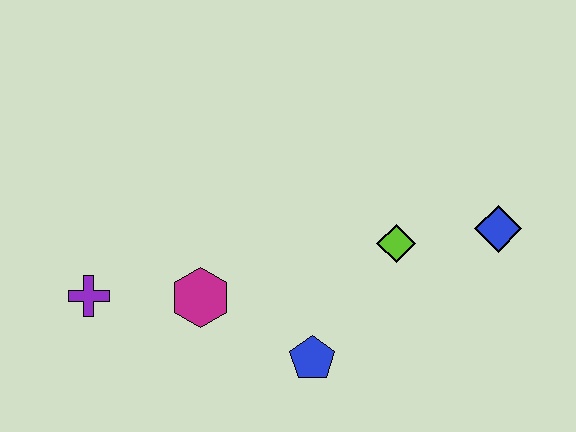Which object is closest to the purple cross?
The magenta hexagon is closest to the purple cross.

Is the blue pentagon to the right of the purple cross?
Yes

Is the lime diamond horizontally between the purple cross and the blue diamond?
Yes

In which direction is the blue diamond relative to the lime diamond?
The blue diamond is to the right of the lime diamond.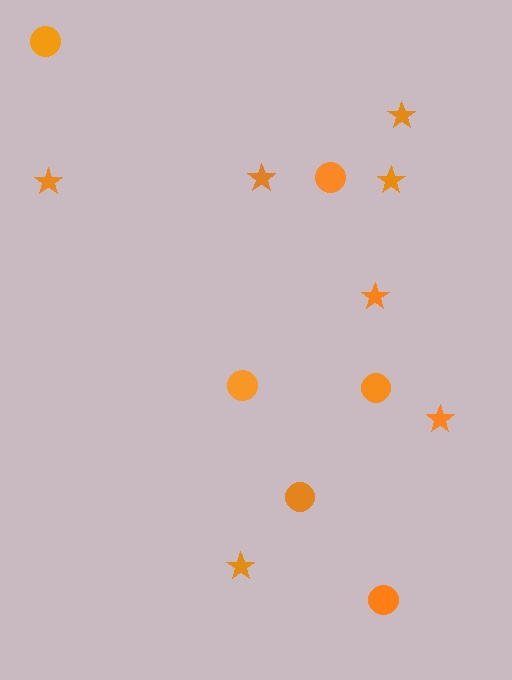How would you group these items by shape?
There are 2 groups: one group of circles (6) and one group of stars (7).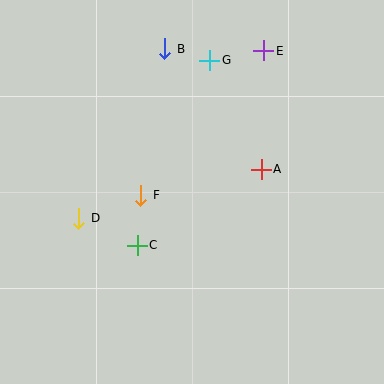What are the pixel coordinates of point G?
Point G is at (210, 60).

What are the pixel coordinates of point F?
Point F is at (141, 195).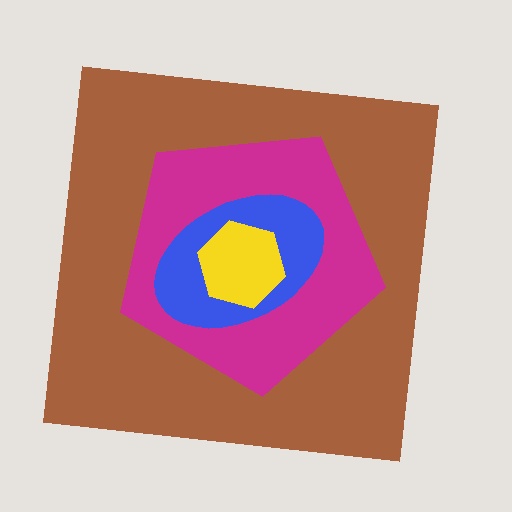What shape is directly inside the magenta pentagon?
The blue ellipse.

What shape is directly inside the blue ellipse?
The yellow hexagon.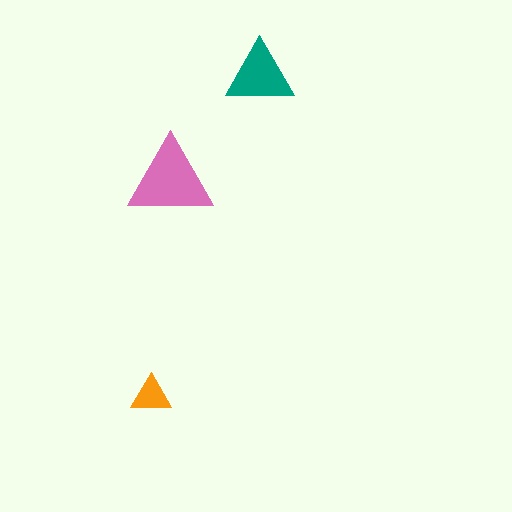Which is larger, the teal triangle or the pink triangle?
The pink one.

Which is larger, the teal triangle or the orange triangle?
The teal one.